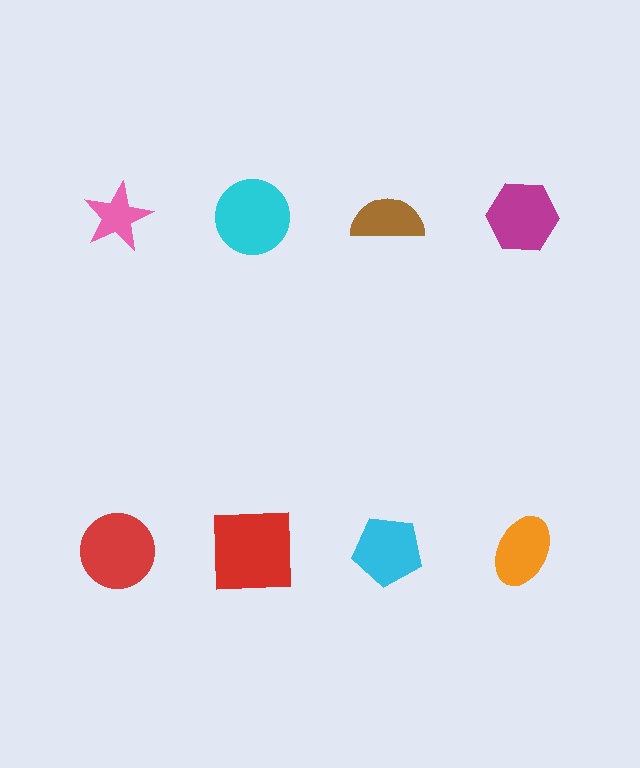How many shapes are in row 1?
4 shapes.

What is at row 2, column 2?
A red square.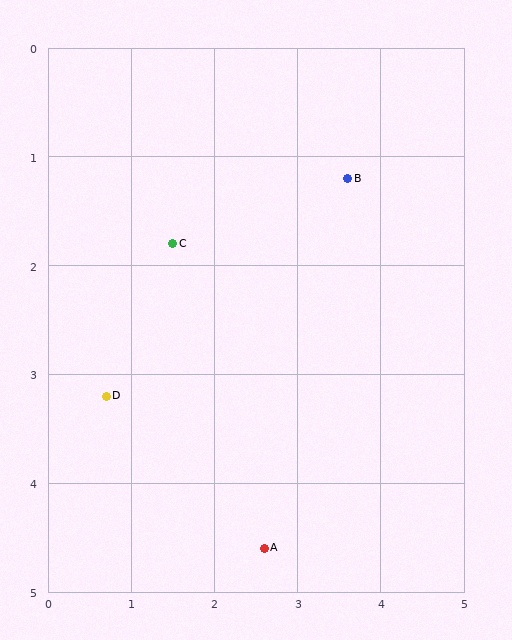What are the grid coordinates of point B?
Point B is at approximately (3.6, 1.2).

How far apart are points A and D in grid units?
Points A and D are about 2.4 grid units apart.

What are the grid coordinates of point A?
Point A is at approximately (2.6, 4.6).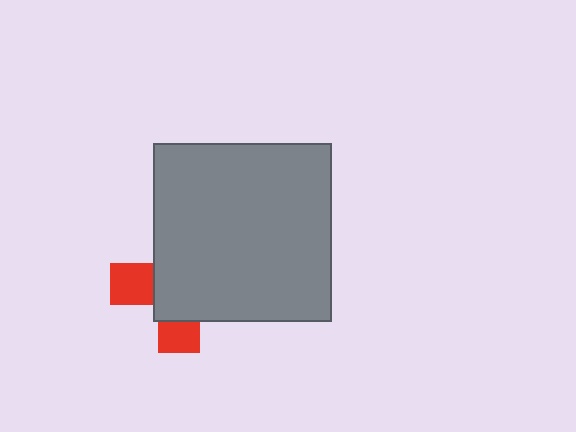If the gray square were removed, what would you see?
You would see the complete red cross.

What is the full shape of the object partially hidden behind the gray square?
The partially hidden object is a red cross.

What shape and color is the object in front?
The object in front is a gray square.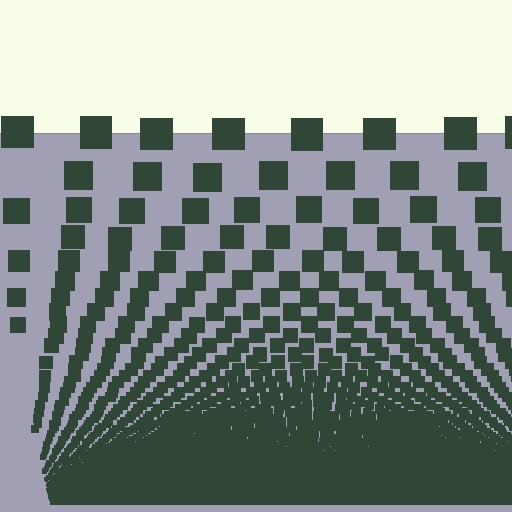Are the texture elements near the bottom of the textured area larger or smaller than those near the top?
Smaller. The gradient is inverted — elements near the bottom are smaller and denser.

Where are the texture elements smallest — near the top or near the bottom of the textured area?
Near the bottom.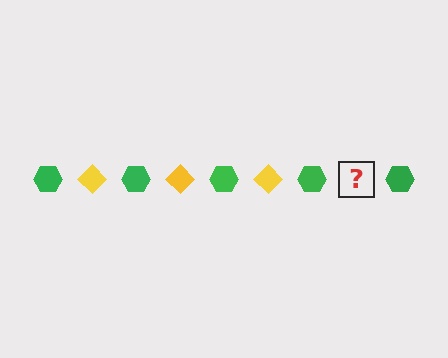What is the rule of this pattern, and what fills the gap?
The rule is that the pattern alternates between green hexagon and yellow diamond. The gap should be filled with a yellow diamond.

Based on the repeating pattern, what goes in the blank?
The blank should be a yellow diamond.